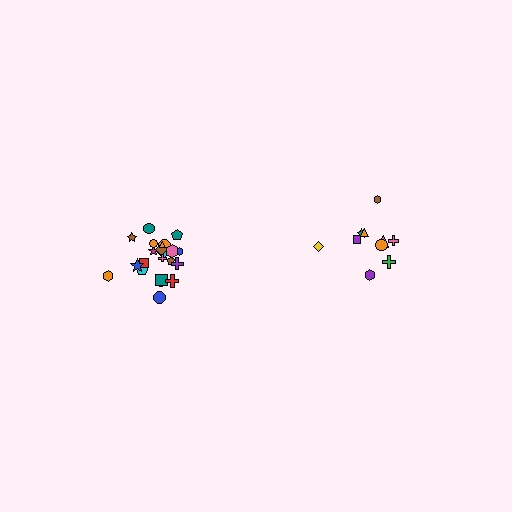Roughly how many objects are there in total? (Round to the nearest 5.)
Roughly 30 objects in total.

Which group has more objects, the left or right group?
The left group.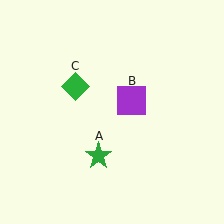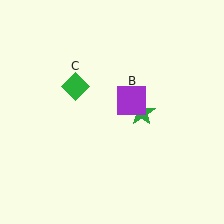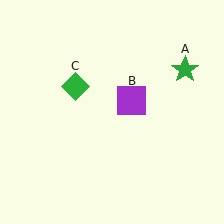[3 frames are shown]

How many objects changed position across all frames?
1 object changed position: green star (object A).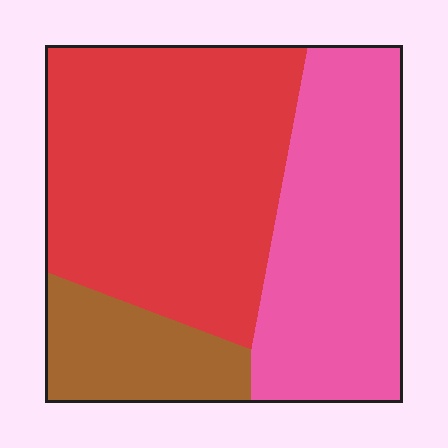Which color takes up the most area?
Red, at roughly 50%.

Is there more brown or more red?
Red.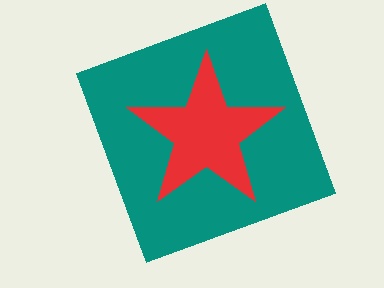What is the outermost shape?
The teal square.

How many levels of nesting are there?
2.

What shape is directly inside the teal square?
The red star.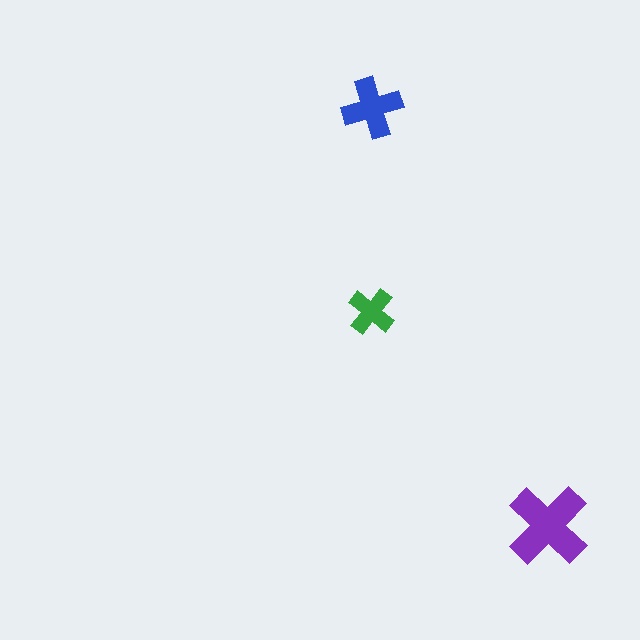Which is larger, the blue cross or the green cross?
The blue one.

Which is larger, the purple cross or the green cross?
The purple one.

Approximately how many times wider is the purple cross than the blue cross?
About 1.5 times wider.